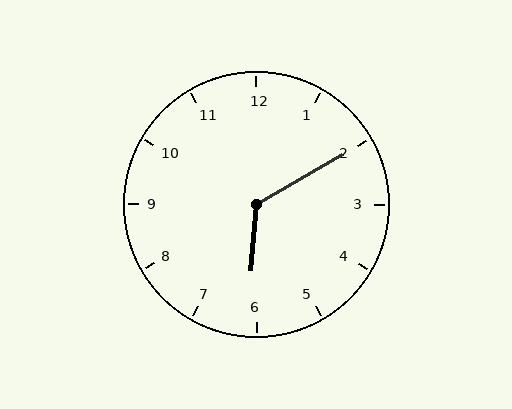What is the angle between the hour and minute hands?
Approximately 125 degrees.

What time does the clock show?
6:10.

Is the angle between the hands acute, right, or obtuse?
It is obtuse.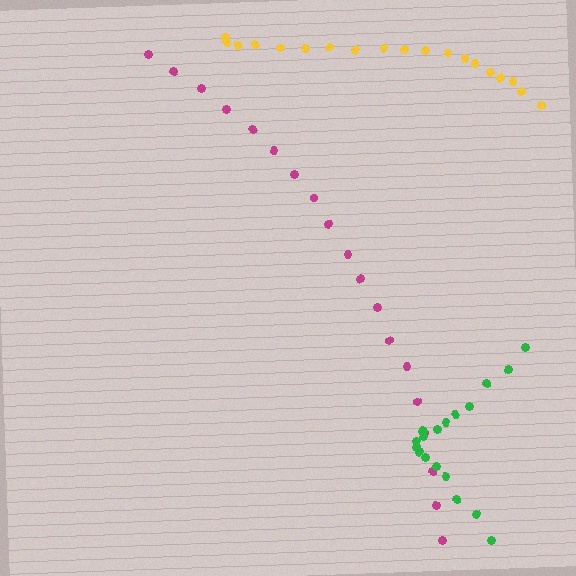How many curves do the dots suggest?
There are 3 distinct paths.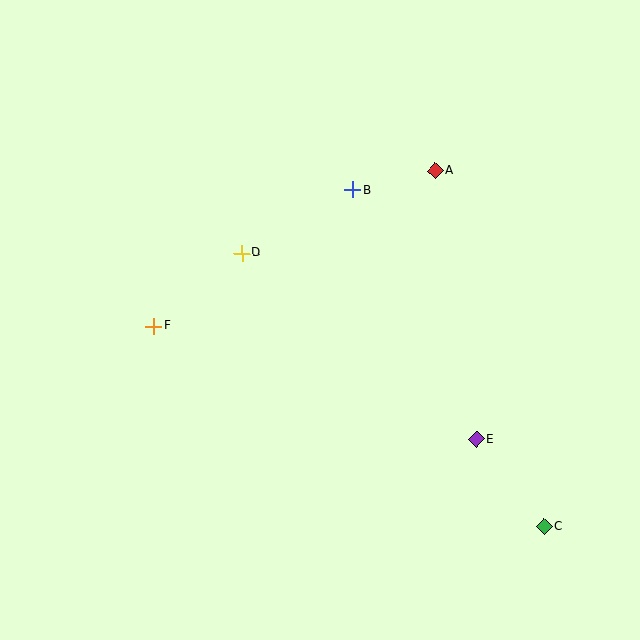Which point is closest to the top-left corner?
Point D is closest to the top-left corner.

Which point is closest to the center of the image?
Point D at (242, 253) is closest to the center.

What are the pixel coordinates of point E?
Point E is at (476, 439).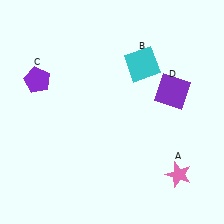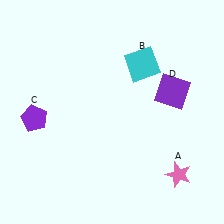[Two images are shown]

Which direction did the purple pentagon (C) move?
The purple pentagon (C) moved down.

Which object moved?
The purple pentagon (C) moved down.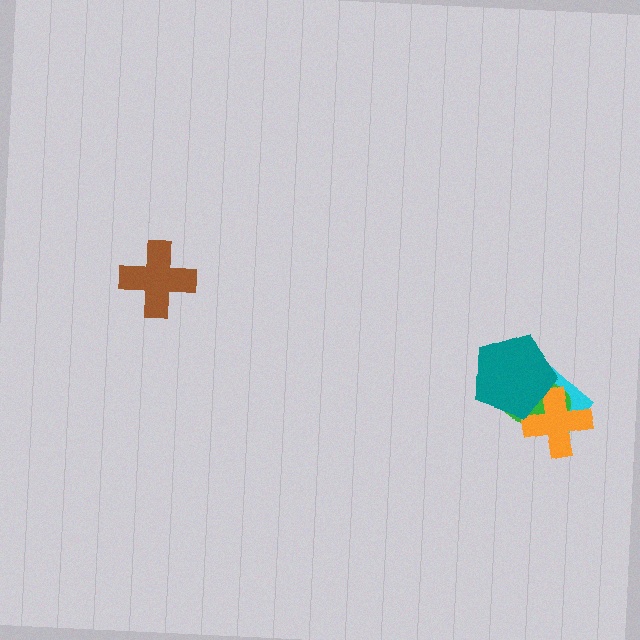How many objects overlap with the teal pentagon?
3 objects overlap with the teal pentagon.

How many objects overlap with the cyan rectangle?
3 objects overlap with the cyan rectangle.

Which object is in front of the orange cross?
The teal pentagon is in front of the orange cross.